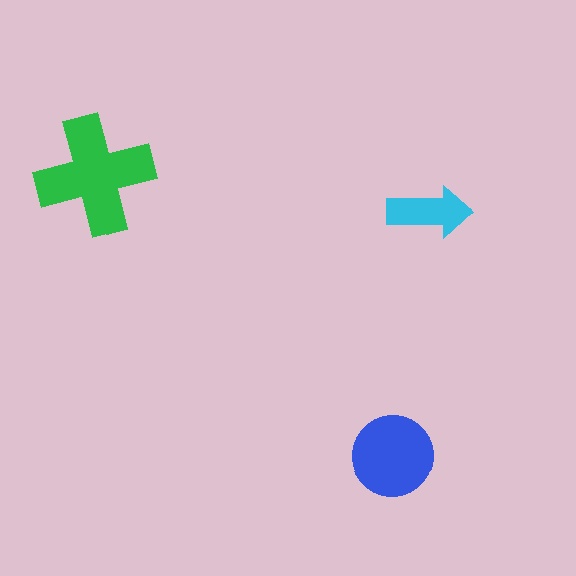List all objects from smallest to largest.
The cyan arrow, the blue circle, the green cross.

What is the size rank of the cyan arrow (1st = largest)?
3rd.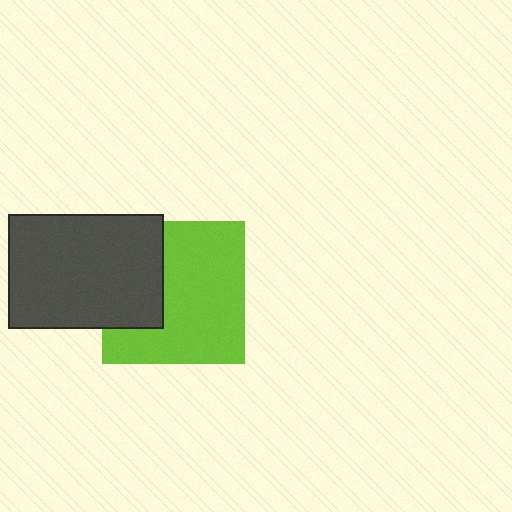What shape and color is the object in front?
The object in front is a dark gray rectangle.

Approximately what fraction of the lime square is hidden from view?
Roughly 33% of the lime square is hidden behind the dark gray rectangle.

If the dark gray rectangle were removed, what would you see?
You would see the complete lime square.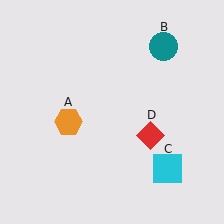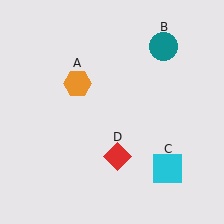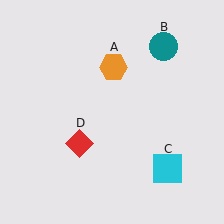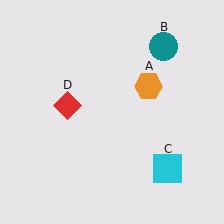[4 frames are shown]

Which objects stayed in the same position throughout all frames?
Teal circle (object B) and cyan square (object C) remained stationary.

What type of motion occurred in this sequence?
The orange hexagon (object A), red diamond (object D) rotated clockwise around the center of the scene.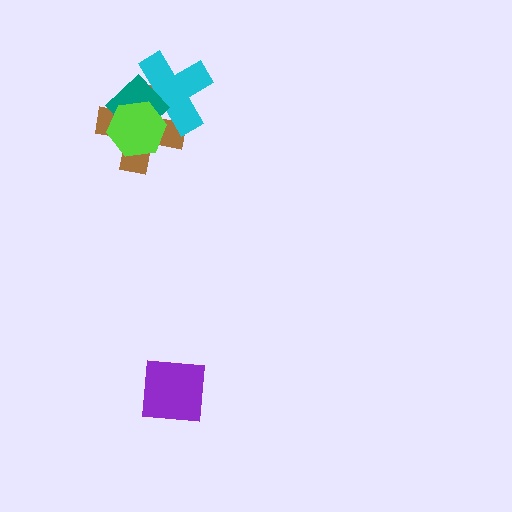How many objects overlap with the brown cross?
3 objects overlap with the brown cross.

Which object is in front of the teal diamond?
The lime hexagon is in front of the teal diamond.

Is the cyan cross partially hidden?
Yes, it is partially covered by another shape.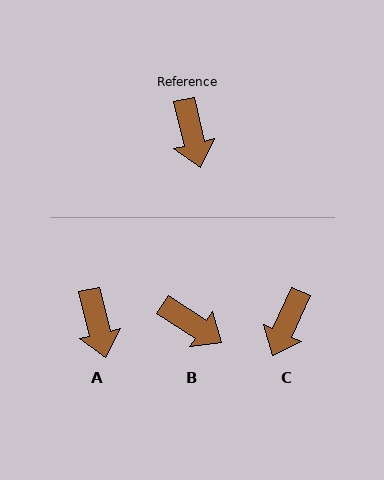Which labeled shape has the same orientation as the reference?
A.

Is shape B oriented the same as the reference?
No, it is off by about 43 degrees.